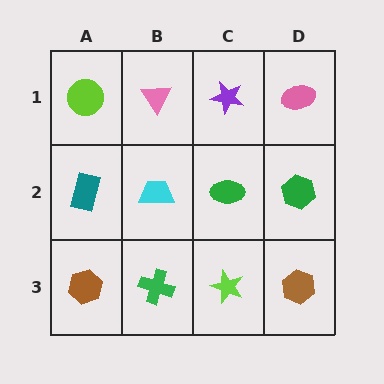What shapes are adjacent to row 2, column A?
A lime circle (row 1, column A), a brown hexagon (row 3, column A), a cyan trapezoid (row 2, column B).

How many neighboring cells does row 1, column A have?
2.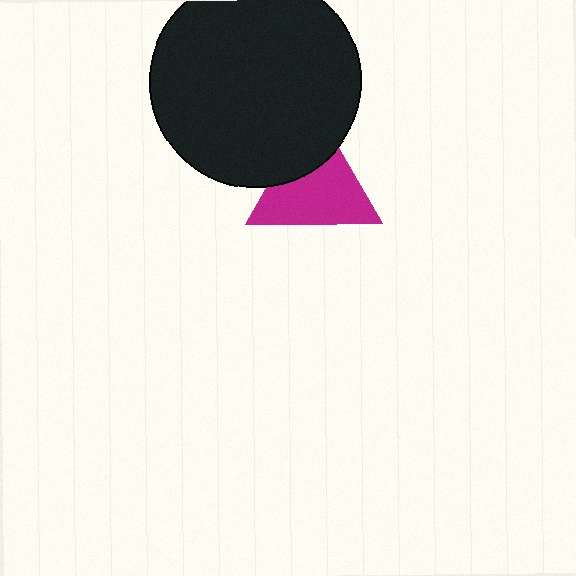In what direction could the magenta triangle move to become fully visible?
The magenta triangle could move down. That would shift it out from behind the black circle entirely.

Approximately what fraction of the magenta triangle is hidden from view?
Roughly 31% of the magenta triangle is hidden behind the black circle.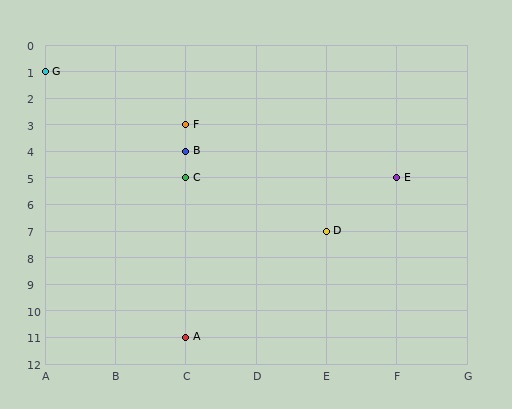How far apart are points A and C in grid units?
Points A and C are 6 rows apart.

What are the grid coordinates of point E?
Point E is at grid coordinates (F, 5).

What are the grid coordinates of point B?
Point B is at grid coordinates (C, 4).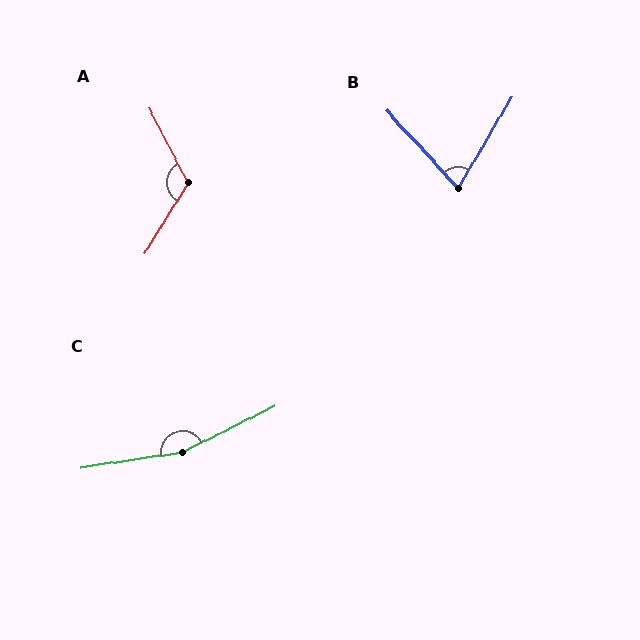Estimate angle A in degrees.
Approximately 121 degrees.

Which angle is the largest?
C, at approximately 162 degrees.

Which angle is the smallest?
B, at approximately 73 degrees.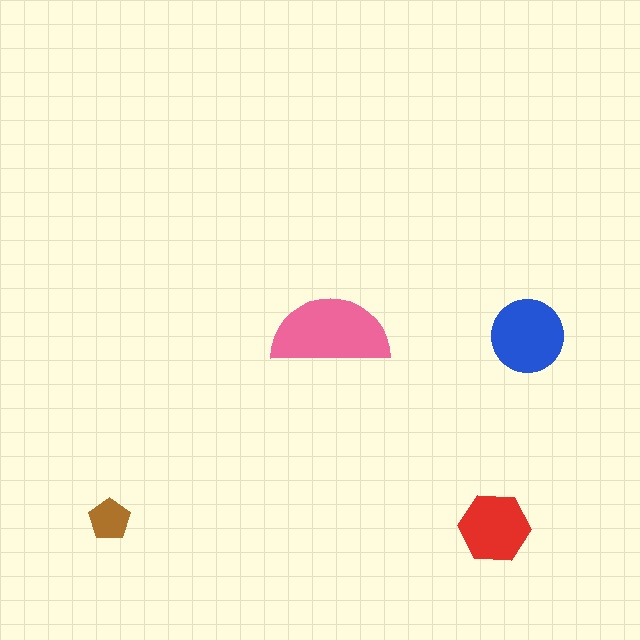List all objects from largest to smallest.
The pink semicircle, the blue circle, the red hexagon, the brown pentagon.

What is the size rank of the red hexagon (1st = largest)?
3rd.